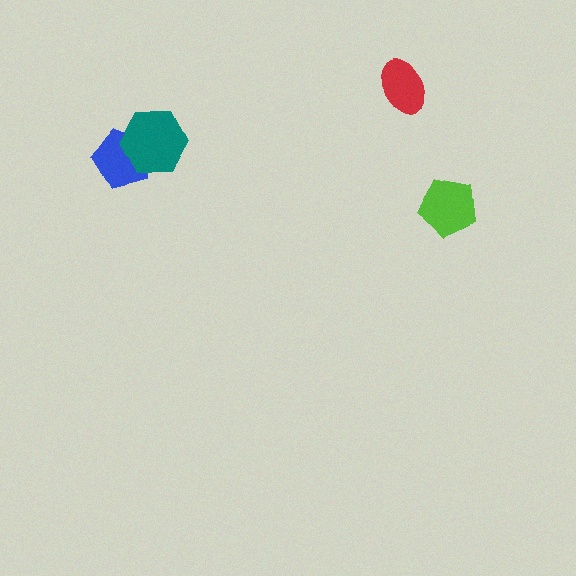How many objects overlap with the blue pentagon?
1 object overlaps with the blue pentagon.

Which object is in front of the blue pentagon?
The teal hexagon is in front of the blue pentagon.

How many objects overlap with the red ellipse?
0 objects overlap with the red ellipse.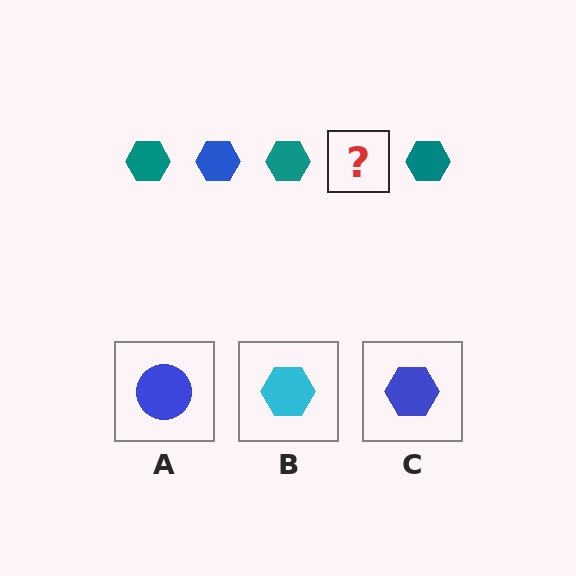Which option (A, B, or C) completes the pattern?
C.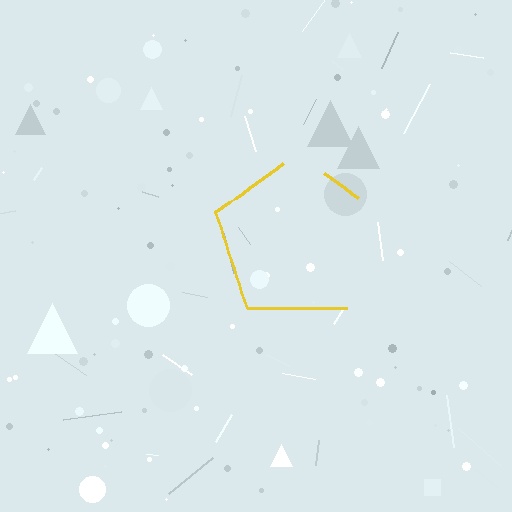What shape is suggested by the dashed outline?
The dashed outline suggests a pentagon.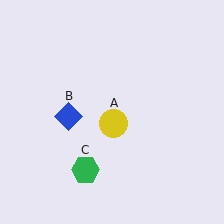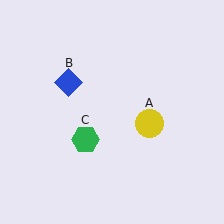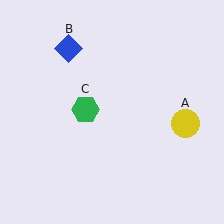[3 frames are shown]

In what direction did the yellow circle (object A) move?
The yellow circle (object A) moved right.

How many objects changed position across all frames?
3 objects changed position: yellow circle (object A), blue diamond (object B), green hexagon (object C).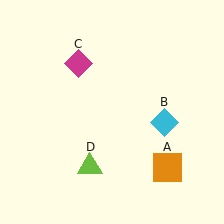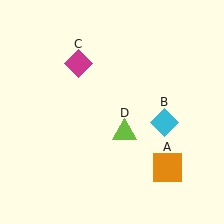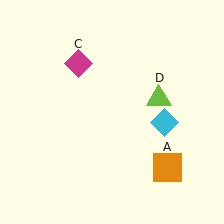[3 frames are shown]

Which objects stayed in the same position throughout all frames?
Orange square (object A) and cyan diamond (object B) and magenta diamond (object C) remained stationary.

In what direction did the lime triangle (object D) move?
The lime triangle (object D) moved up and to the right.